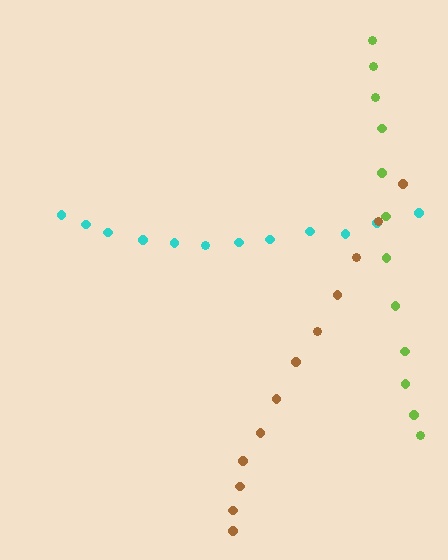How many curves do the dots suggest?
There are 3 distinct paths.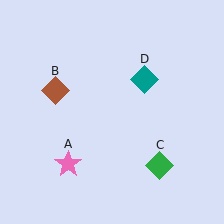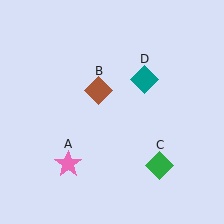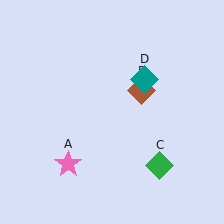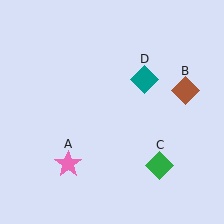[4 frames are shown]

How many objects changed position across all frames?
1 object changed position: brown diamond (object B).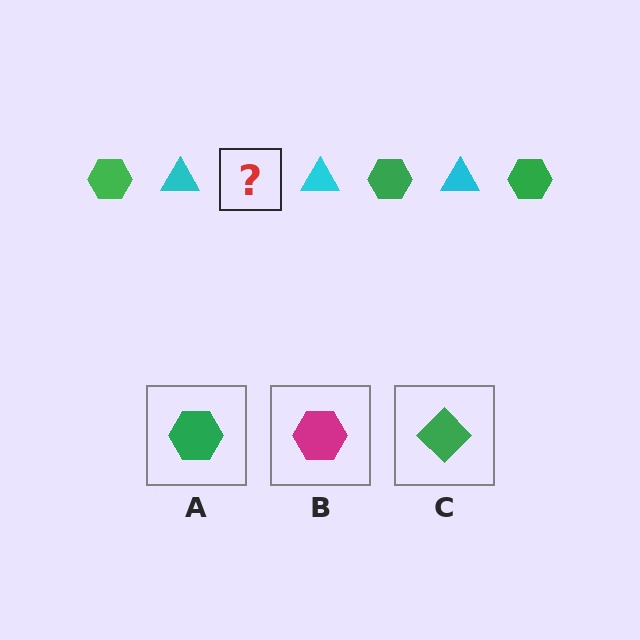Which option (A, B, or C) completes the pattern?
A.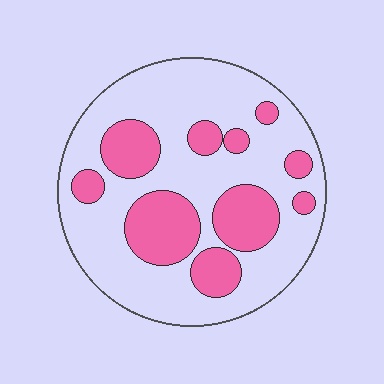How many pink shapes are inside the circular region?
10.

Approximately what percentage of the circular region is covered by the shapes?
Approximately 30%.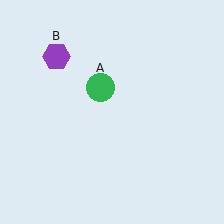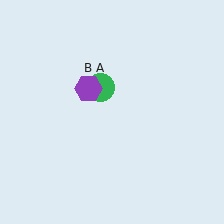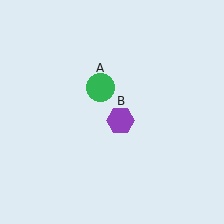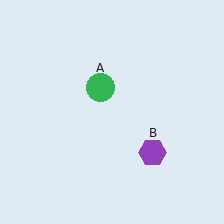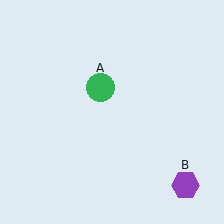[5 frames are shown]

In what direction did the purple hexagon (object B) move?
The purple hexagon (object B) moved down and to the right.